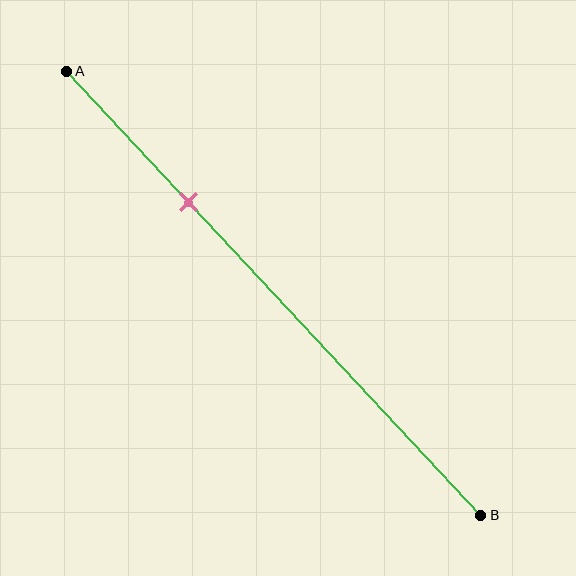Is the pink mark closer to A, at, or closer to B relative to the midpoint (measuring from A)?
The pink mark is closer to point A than the midpoint of segment AB.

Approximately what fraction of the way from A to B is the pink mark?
The pink mark is approximately 30% of the way from A to B.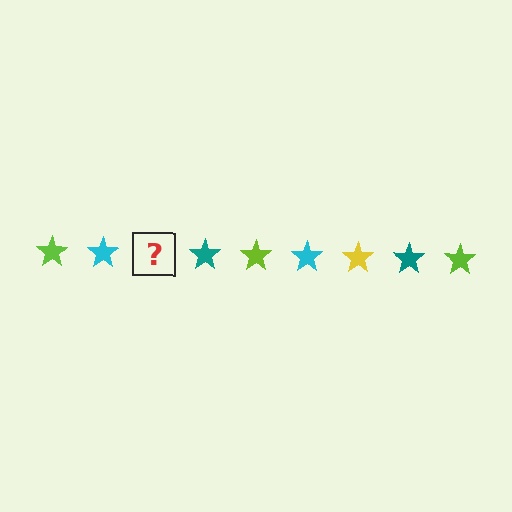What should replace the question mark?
The question mark should be replaced with a yellow star.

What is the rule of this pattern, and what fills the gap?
The rule is that the pattern cycles through lime, cyan, yellow, teal stars. The gap should be filled with a yellow star.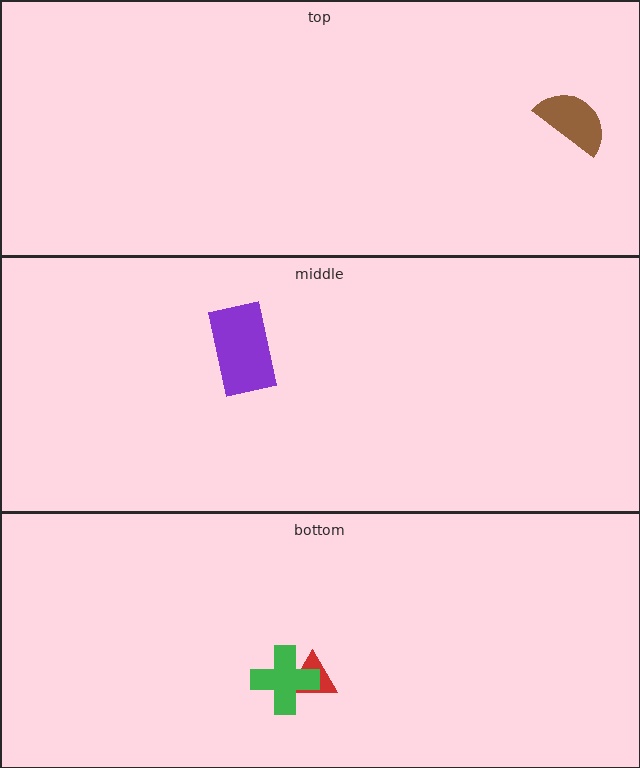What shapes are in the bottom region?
The red triangle, the green cross.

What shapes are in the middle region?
The purple rectangle.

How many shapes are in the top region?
1.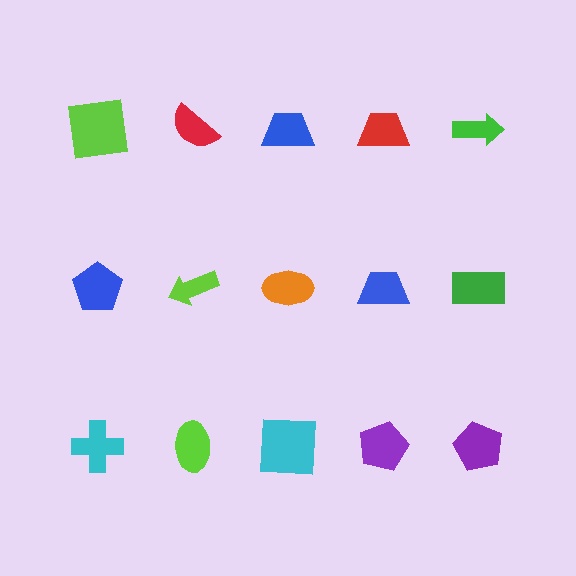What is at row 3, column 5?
A purple pentagon.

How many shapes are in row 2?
5 shapes.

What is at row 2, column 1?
A blue pentagon.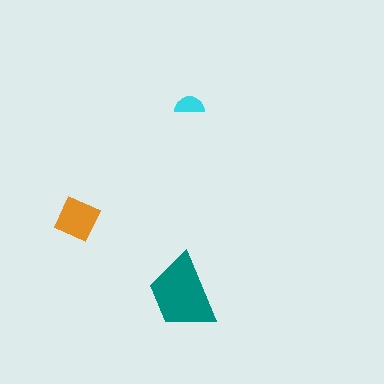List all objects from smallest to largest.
The cyan semicircle, the orange diamond, the teal trapezoid.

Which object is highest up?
The cyan semicircle is topmost.